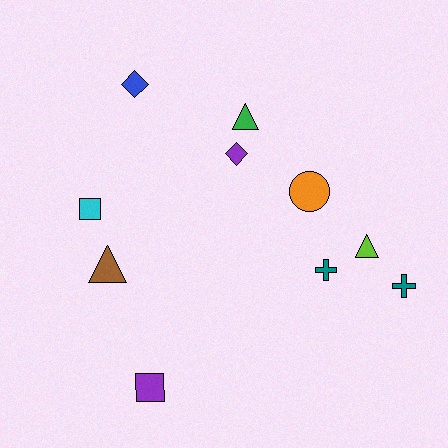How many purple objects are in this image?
There are 2 purple objects.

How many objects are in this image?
There are 10 objects.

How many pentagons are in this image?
There are no pentagons.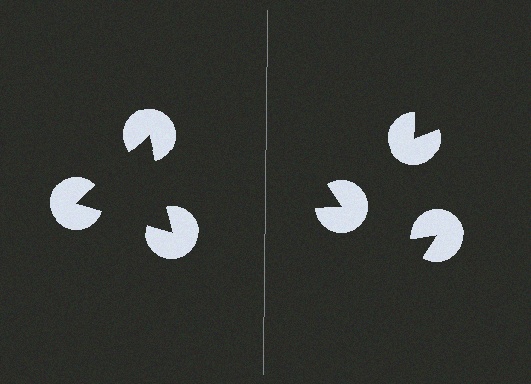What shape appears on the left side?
An illusory triangle.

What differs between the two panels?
The pac-man discs are positioned identically on both sides; only the wedge orientations differ. On the left they align to a triangle; on the right they are misaligned.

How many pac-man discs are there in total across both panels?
6 — 3 on each side.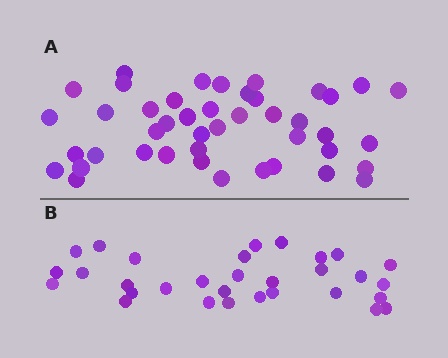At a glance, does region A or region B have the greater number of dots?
Region A (the top region) has more dots.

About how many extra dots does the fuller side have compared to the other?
Region A has approximately 15 more dots than region B.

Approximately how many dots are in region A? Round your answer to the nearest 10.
About 40 dots. (The exact count is 44, which rounds to 40.)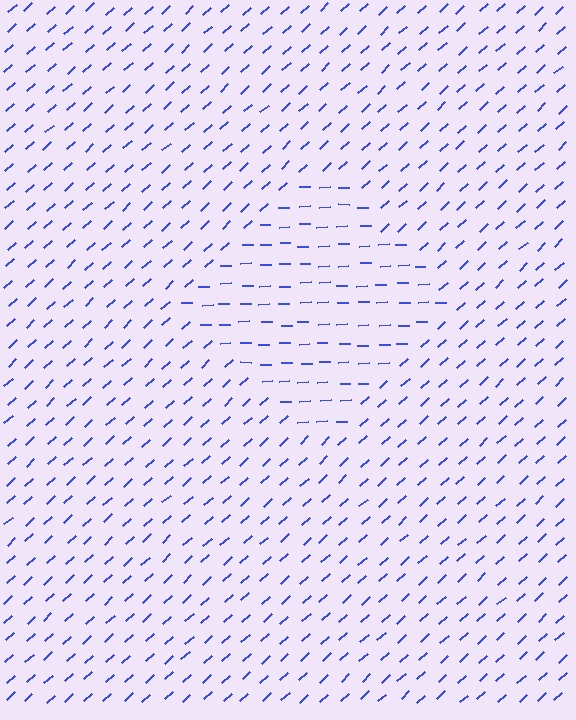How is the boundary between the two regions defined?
The boundary is defined purely by a change in line orientation (approximately 40 degrees difference). All lines are the same color and thickness.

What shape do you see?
I see a diamond.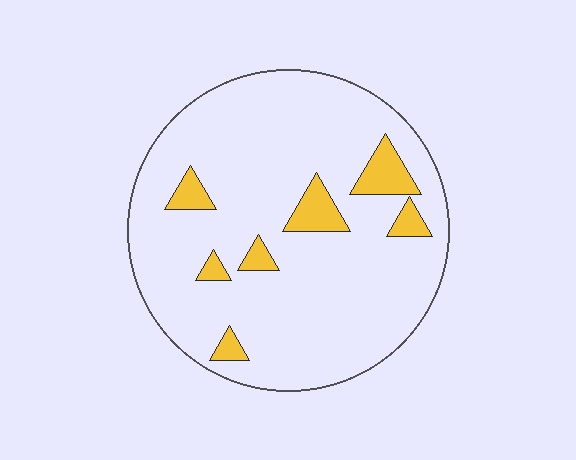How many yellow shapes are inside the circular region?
7.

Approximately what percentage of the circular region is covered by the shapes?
Approximately 10%.